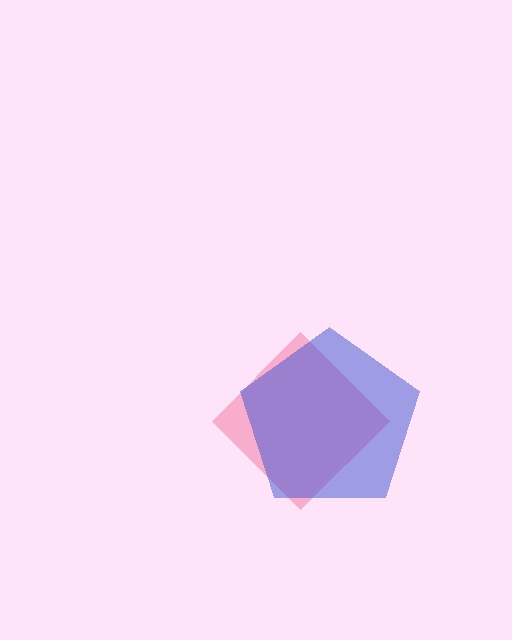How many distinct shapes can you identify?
There are 2 distinct shapes: a pink diamond, a blue pentagon.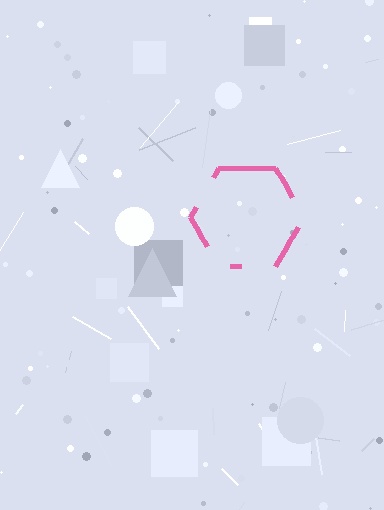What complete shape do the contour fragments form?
The contour fragments form a hexagon.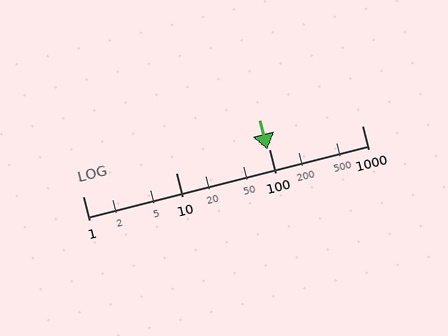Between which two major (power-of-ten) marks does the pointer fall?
The pointer is between 10 and 100.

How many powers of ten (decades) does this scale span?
The scale spans 3 decades, from 1 to 1000.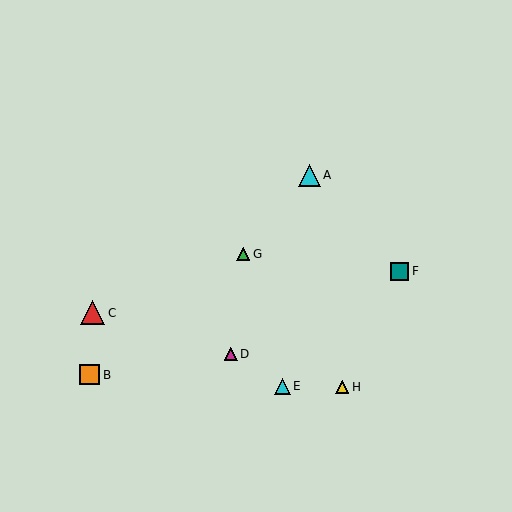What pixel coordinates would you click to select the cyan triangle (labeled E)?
Click at (283, 386) to select the cyan triangle E.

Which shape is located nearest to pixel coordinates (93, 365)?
The orange square (labeled B) at (90, 375) is nearest to that location.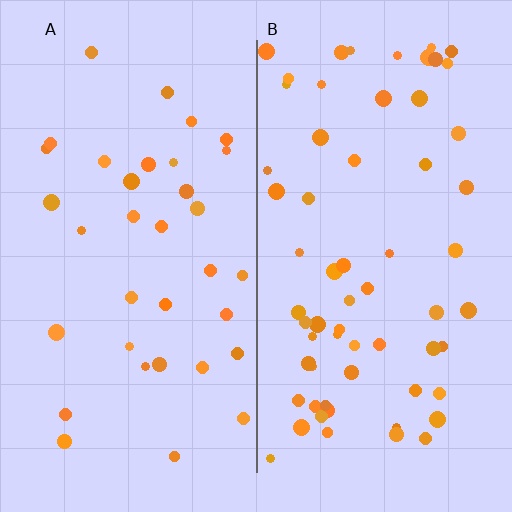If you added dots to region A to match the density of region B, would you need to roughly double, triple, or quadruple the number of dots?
Approximately double.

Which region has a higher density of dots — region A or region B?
B (the right).